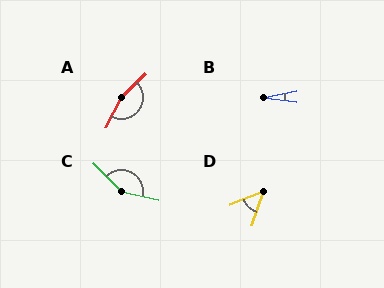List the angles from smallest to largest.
B (18°), D (49°), C (147°), A (161°).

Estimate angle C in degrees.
Approximately 147 degrees.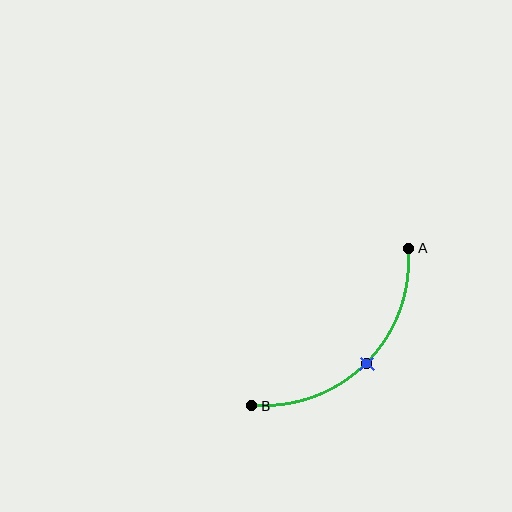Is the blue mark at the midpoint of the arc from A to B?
Yes. The blue mark lies on the arc at equal arc-length from both A and B — it is the arc midpoint.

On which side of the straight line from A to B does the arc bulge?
The arc bulges below and to the right of the straight line connecting A and B.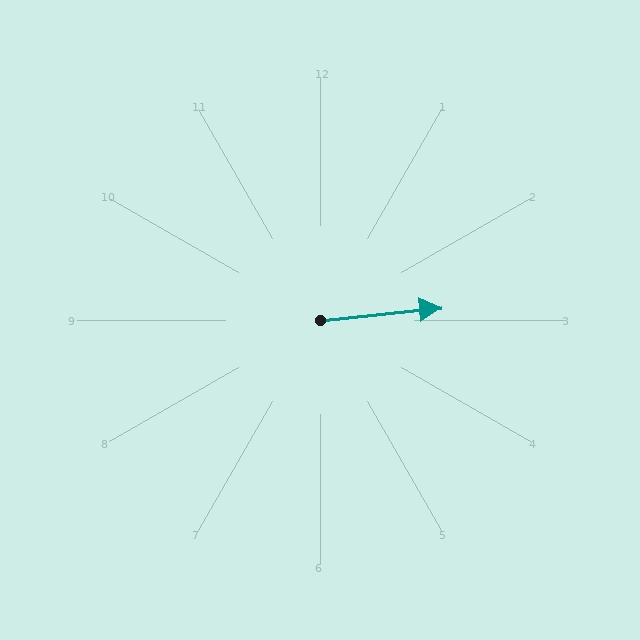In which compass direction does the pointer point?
East.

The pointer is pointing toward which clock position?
Roughly 3 o'clock.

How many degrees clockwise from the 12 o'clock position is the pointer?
Approximately 84 degrees.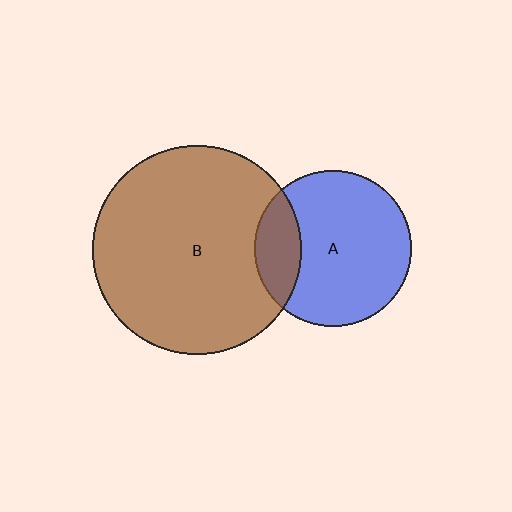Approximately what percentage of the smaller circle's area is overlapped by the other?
Approximately 20%.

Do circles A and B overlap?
Yes.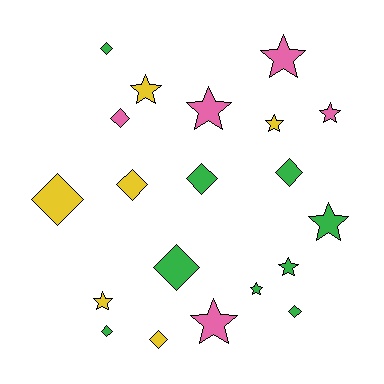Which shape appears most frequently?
Star, with 10 objects.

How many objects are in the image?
There are 20 objects.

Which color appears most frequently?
Green, with 9 objects.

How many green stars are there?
There are 3 green stars.